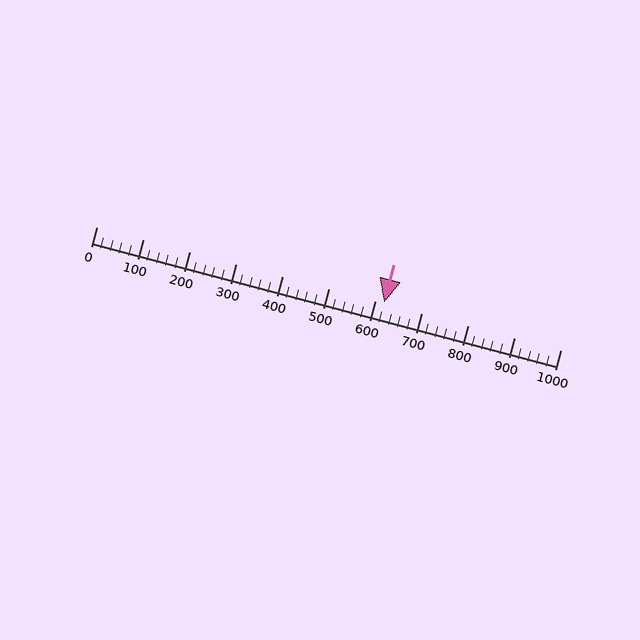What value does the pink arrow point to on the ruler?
The pink arrow points to approximately 621.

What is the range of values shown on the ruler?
The ruler shows values from 0 to 1000.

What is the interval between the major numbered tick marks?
The major tick marks are spaced 100 units apart.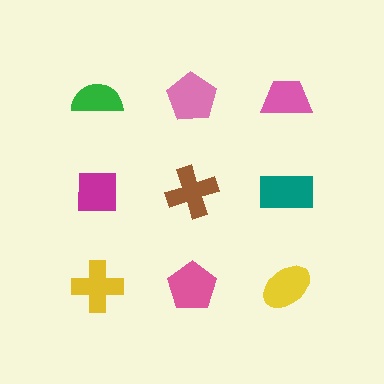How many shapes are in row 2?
3 shapes.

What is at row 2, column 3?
A teal rectangle.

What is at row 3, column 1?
A yellow cross.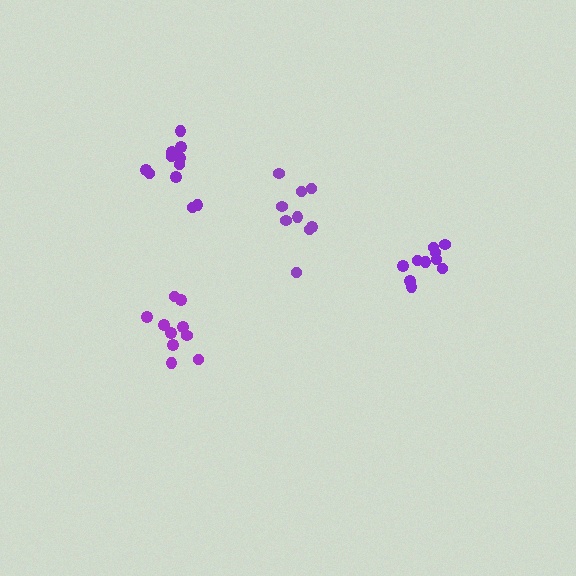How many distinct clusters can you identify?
There are 4 distinct clusters.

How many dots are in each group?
Group 1: 10 dots, Group 2: 11 dots, Group 3: 10 dots, Group 4: 9 dots (40 total).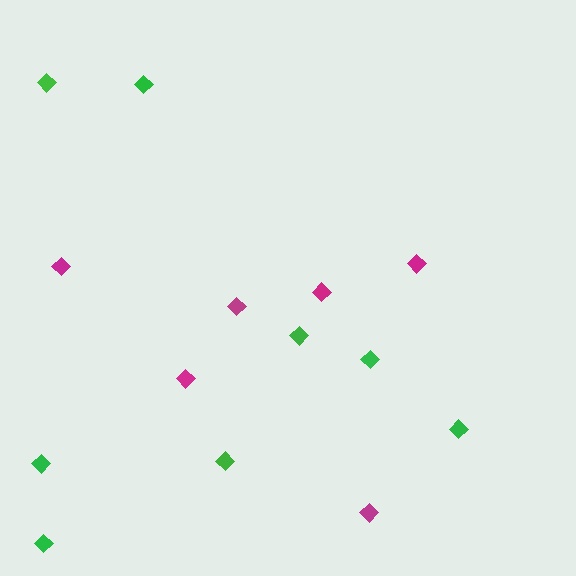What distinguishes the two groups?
There are 2 groups: one group of magenta diamonds (6) and one group of green diamonds (8).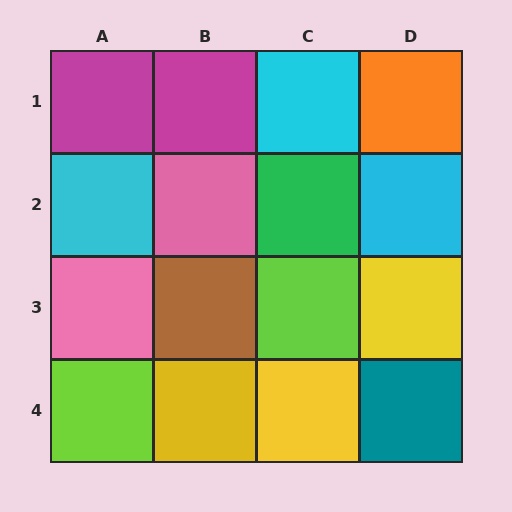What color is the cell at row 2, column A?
Cyan.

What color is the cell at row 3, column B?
Brown.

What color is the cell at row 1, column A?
Magenta.